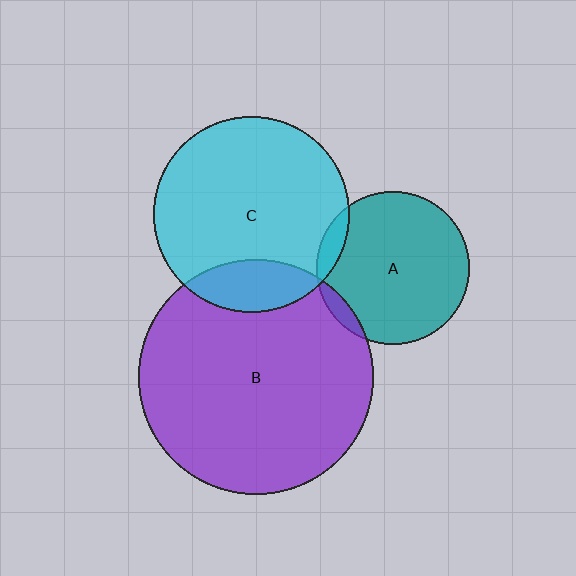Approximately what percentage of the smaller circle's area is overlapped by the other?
Approximately 5%.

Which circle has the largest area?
Circle B (purple).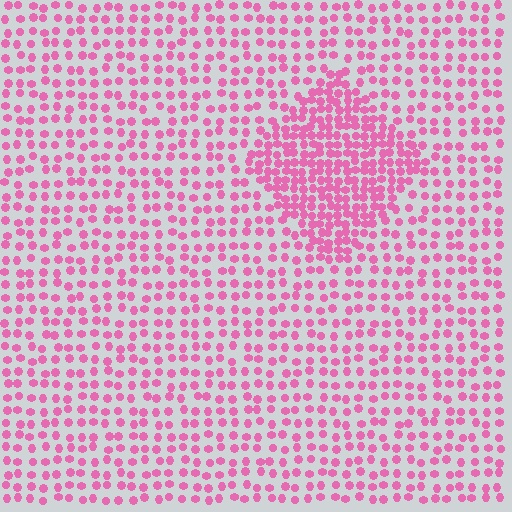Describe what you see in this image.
The image contains small pink elements arranged at two different densities. A diamond-shaped region is visible where the elements are more densely packed than the surrounding area.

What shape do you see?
I see a diamond.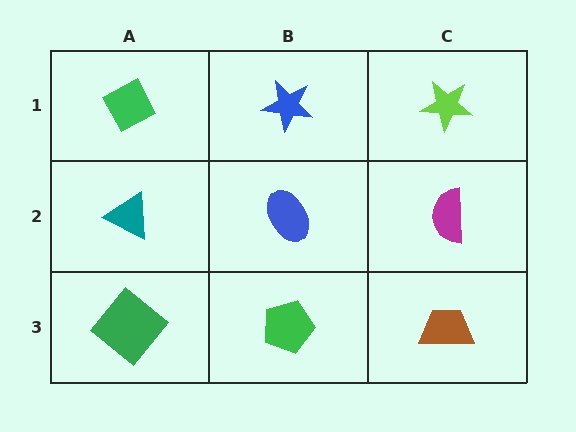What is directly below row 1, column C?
A magenta semicircle.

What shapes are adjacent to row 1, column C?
A magenta semicircle (row 2, column C), a blue star (row 1, column B).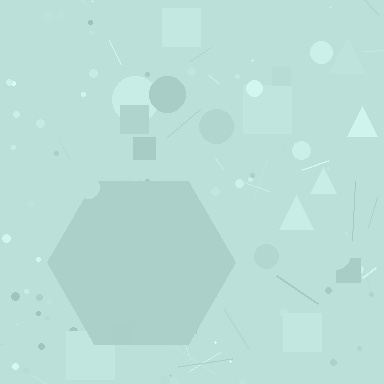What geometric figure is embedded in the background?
A hexagon is embedded in the background.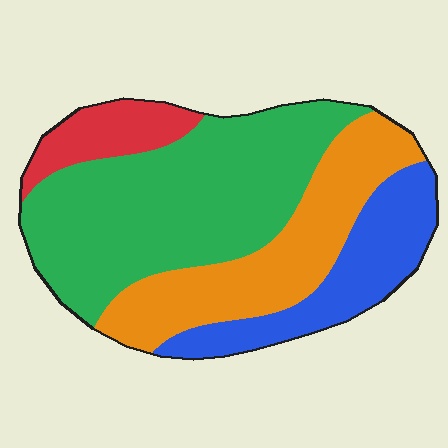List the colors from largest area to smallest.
From largest to smallest: green, orange, blue, red.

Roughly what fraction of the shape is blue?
Blue covers about 20% of the shape.